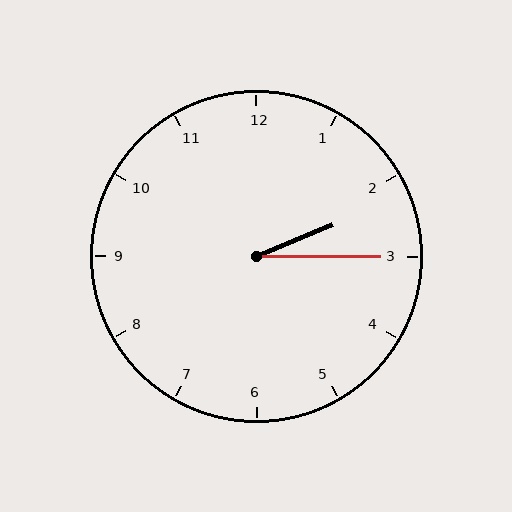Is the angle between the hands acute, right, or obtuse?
It is acute.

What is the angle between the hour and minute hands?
Approximately 22 degrees.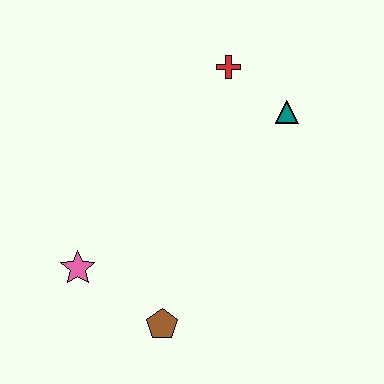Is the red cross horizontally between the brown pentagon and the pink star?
No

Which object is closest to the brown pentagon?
The pink star is closest to the brown pentagon.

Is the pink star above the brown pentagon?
Yes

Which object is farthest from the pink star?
The teal triangle is farthest from the pink star.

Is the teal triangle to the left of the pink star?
No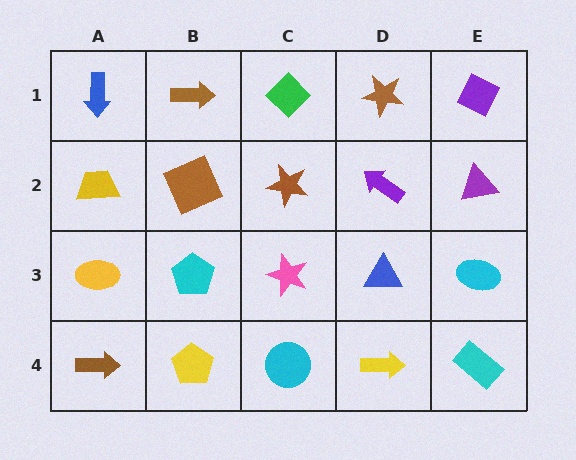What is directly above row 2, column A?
A blue arrow.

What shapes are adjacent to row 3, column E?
A purple triangle (row 2, column E), a cyan rectangle (row 4, column E), a blue triangle (row 3, column D).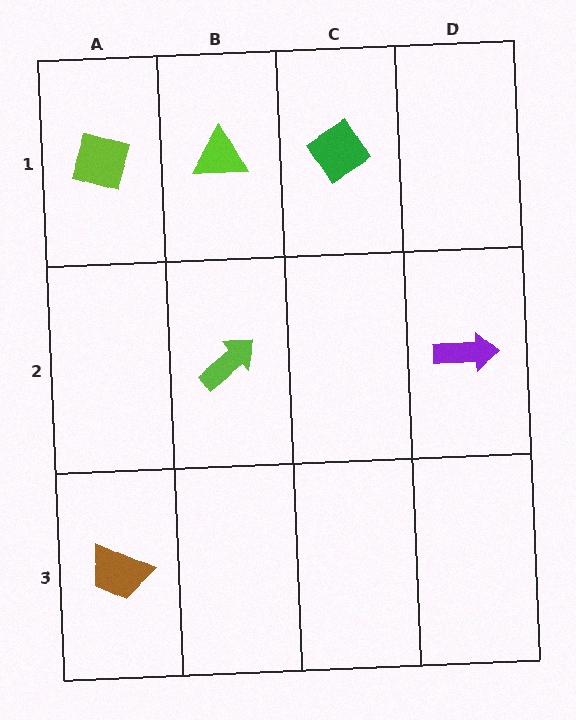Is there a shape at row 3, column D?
No, that cell is empty.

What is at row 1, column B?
A lime triangle.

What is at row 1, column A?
A lime diamond.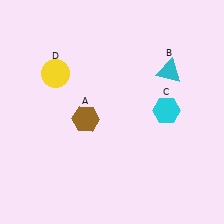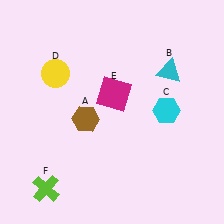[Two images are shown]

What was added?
A magenta square (E), a lime cross (F) were added in Image 2.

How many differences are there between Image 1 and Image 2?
There are 2 differences between the two images.